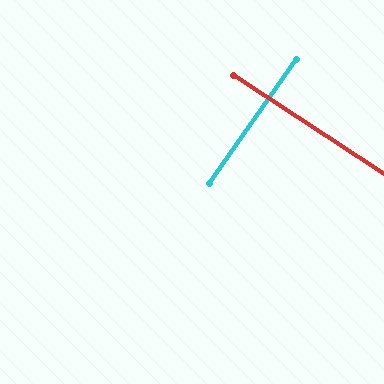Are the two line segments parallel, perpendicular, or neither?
Perpendicular — they meet at approximately 88°.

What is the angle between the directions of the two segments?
Approximately 88 degrees.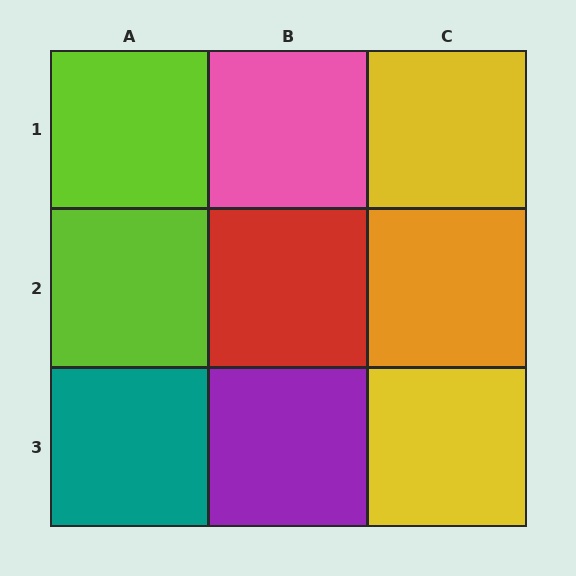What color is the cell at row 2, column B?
Red.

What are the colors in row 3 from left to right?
Teal, purple, yellow.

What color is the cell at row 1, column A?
Lime.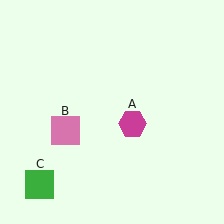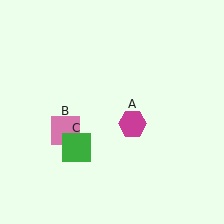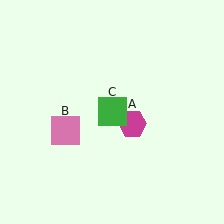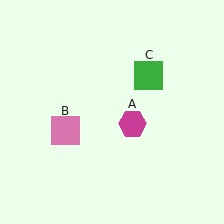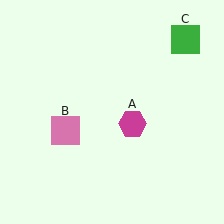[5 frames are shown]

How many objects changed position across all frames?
1 object changed position: green square (object C).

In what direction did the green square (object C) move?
The green square (object C) moved up and to the right.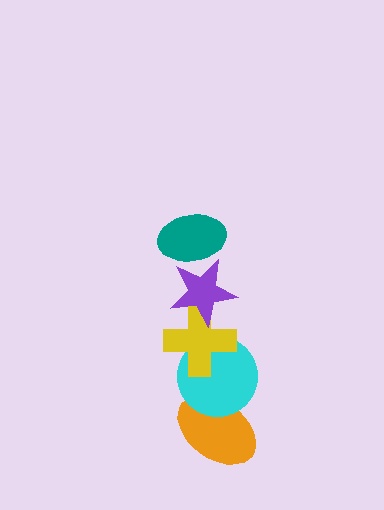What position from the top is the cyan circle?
The cyan circle is 4th from the top.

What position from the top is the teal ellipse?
The teal ellipse is 1st from the top.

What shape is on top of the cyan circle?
The yellow cross is on top of the cyan circle.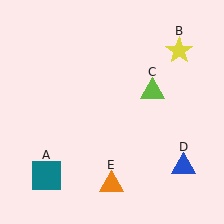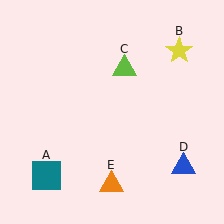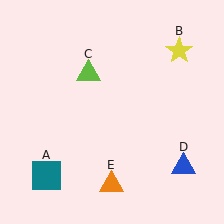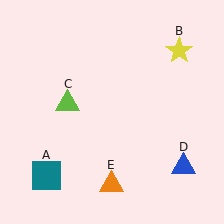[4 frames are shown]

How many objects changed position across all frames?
1 object changed position: lime triangle (object C).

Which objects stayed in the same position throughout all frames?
Teal square (object A) and yellow star (object B) and blue triangle (object D) and orange triangle (object E) remained stationary.